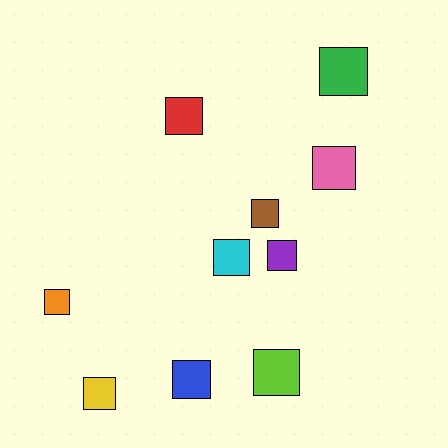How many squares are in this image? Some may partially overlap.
There are 10 squares.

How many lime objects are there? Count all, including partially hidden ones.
There is 1 lime object.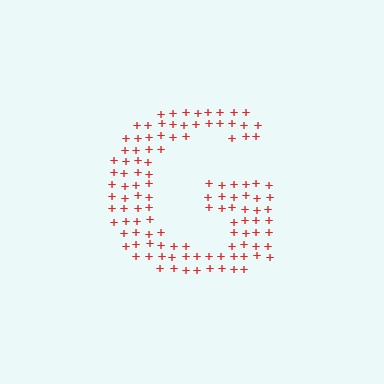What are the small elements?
The small elements are plus signs.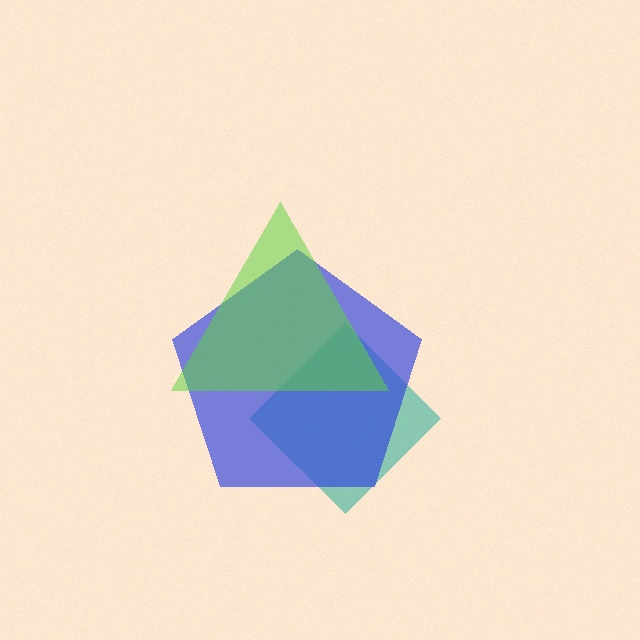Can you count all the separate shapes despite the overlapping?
Yes, there are 3 separate shapes.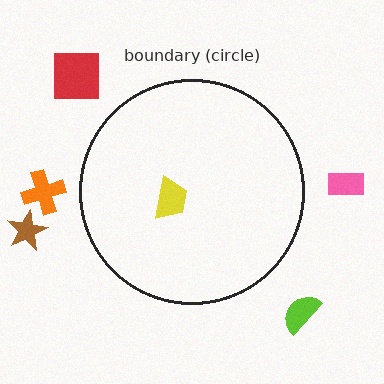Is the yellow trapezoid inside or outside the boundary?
Inside.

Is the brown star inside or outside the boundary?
Outside.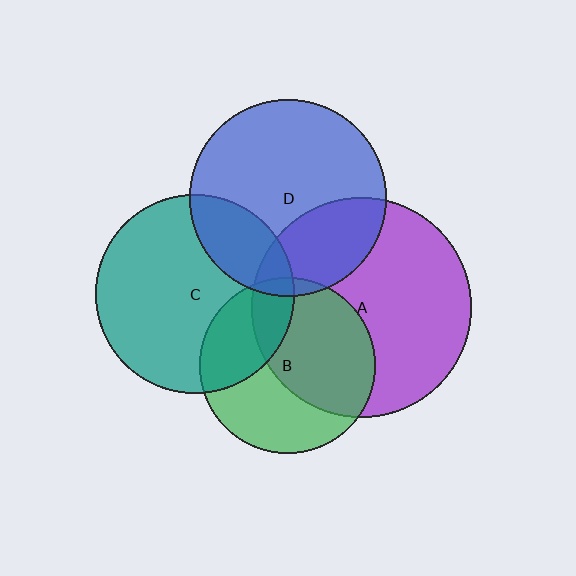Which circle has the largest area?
Circle A (purple).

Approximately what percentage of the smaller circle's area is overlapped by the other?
Approximately 30%.